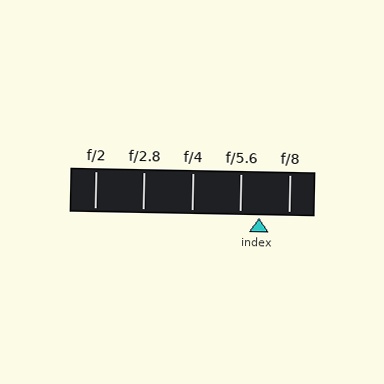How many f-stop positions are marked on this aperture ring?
There are 5 f-stop positions marked.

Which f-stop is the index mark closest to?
The index mark is closest to f/5.6.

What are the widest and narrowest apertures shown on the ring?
The widest aperture shown is f/2 and the narrowest is f/8.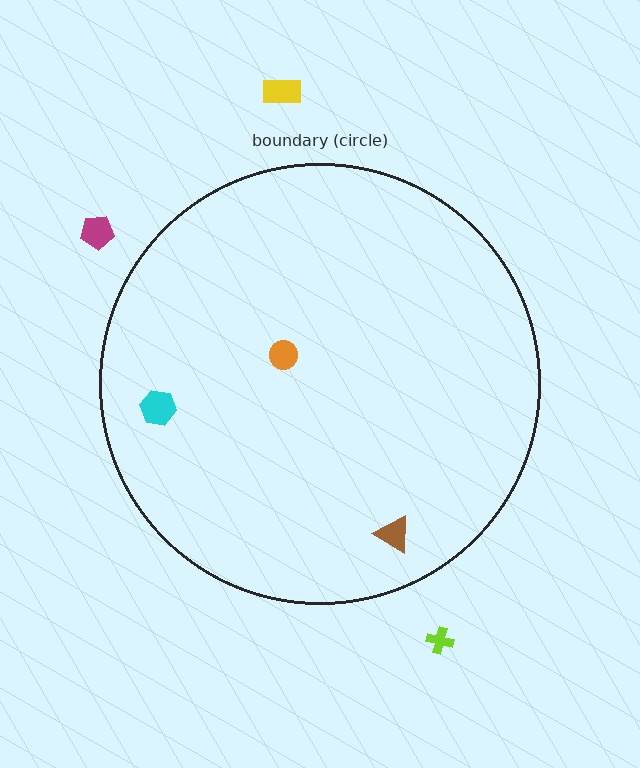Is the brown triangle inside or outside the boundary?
Inside.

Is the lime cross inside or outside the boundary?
Outside.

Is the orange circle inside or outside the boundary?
Inside.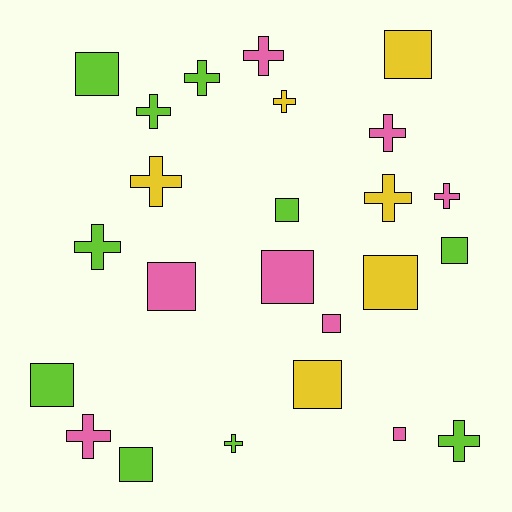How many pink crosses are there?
There are 4 pink crosses.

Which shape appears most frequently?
Square, with 12 objects.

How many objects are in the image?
There are 24 objects.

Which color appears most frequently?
Lime, with 10 objects.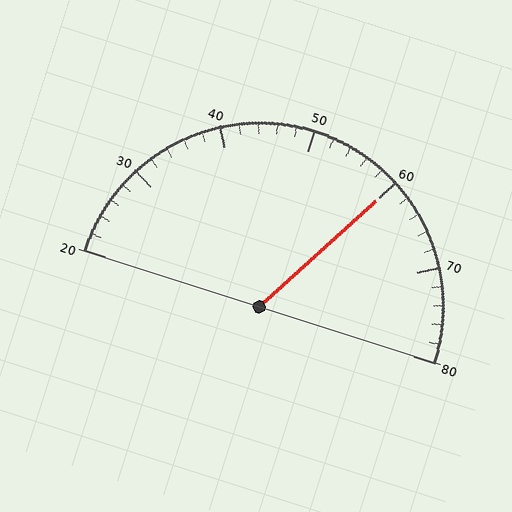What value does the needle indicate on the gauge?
The needle indicates approximately 60.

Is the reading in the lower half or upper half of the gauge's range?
The reading is in the upper half of the range (20 to 80).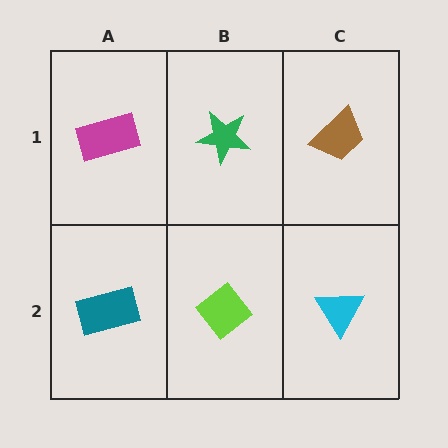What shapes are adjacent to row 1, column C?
A cyan triangle (row 2, column C), a green star (row 1, column B).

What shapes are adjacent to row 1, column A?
A teal rectangle (row 2, column A), a green star (row 1, column B).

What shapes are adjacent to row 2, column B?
A green star (row 1, column B), a teal rectangle (row 2, column A), a cyan triangle (row 2, column C).